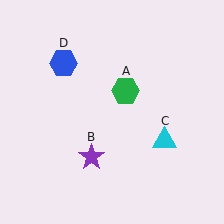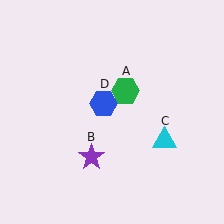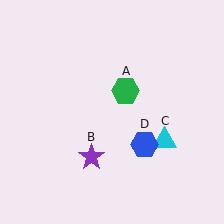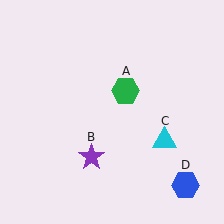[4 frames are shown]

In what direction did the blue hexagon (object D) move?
The blue hexagon (object D) moved down and to the right.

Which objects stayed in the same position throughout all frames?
Green hexagon (object A) and purple star (object B) and cyan triangle (object C) remained stationary.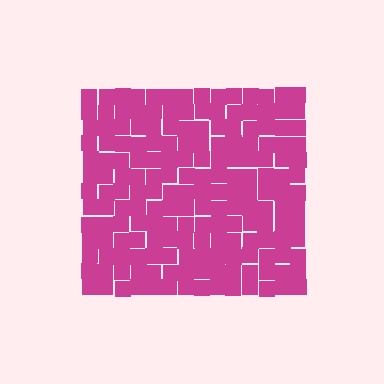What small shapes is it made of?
It is made of small squares.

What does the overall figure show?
The overall figure shows a square.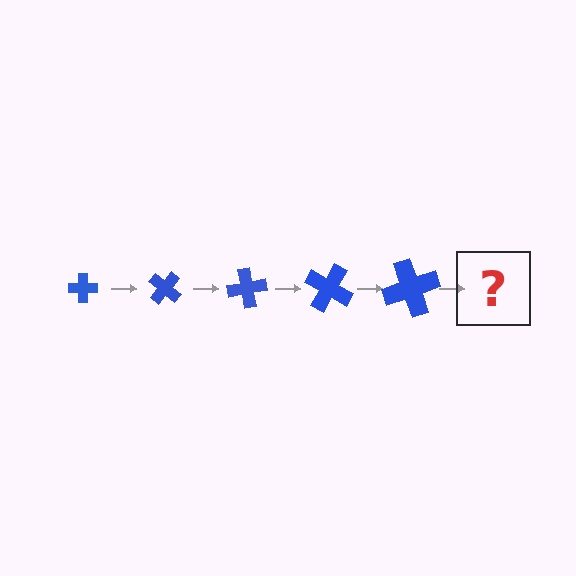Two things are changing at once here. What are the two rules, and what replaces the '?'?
The two rules are that the cross grows larger each step and it rotates 40 degrees each step. The '?' should be a cross, larger than the previous one and rotated 200 degrees from the start.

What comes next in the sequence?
The next element should be a cross, larger than the previous one and rotated 200 degrees from the start.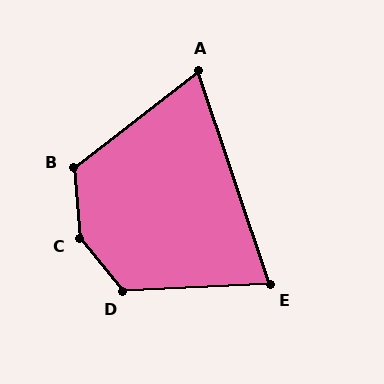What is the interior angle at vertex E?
Approximately 74 degrees (acute).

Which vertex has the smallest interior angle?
A, at approximately 71 degrees.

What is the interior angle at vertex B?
Approximately 122 degrees (obtuse).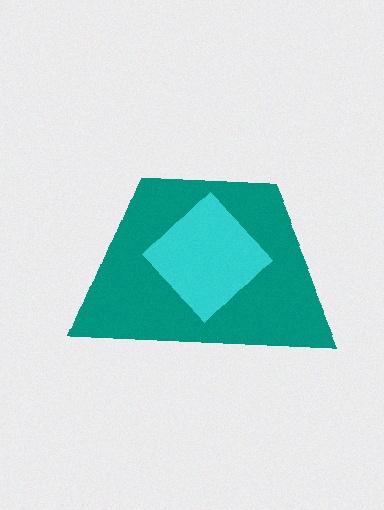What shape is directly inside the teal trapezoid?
The cyan diamond.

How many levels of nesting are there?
2.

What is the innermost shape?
The cyan diamond.